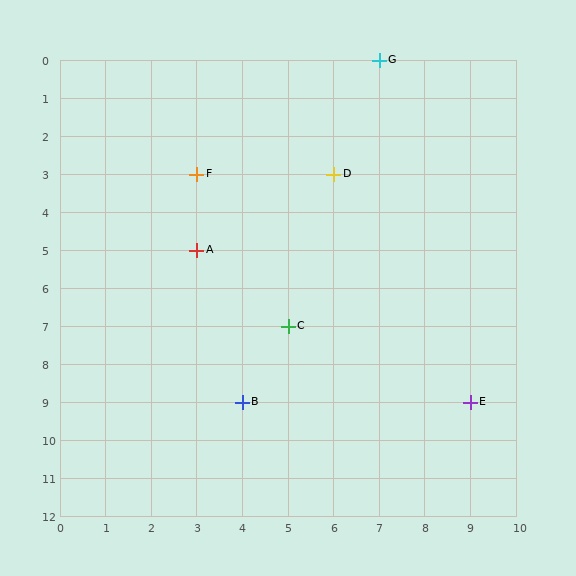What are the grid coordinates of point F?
Point F is at grid coordinates (3, 3).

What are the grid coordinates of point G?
Point G is at grid coordinates (7, 0).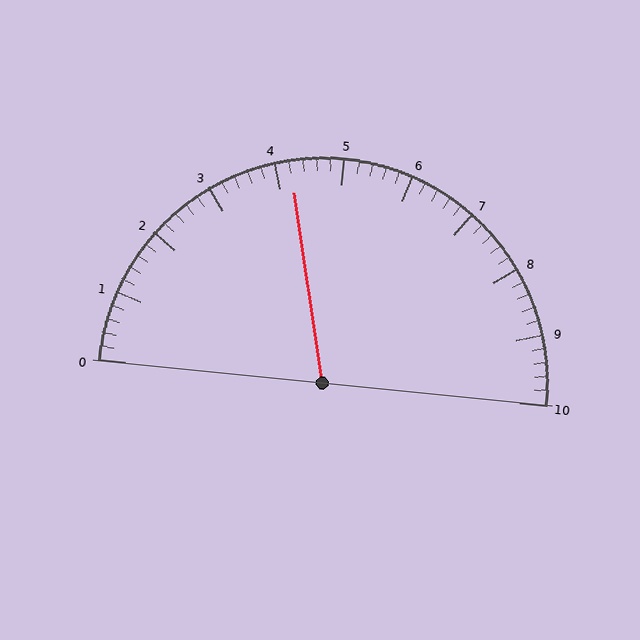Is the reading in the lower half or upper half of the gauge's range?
The reading is in the lower half of the range (0 to 10).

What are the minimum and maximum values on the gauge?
The gauge ranges from 0 to 10.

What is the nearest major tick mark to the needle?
The nearest major tick mark is 4.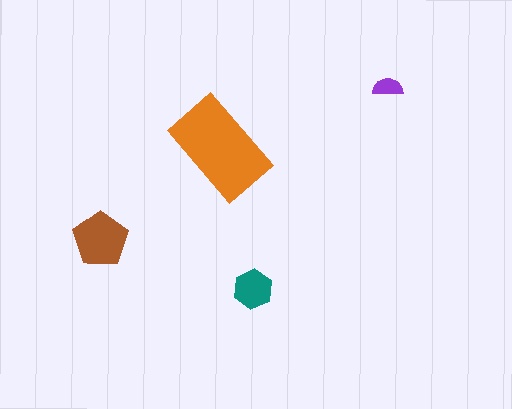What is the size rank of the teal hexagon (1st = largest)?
3rd.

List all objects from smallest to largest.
The purple semicircle, the teal hexagon, the brown pentagon, the orange rectangle.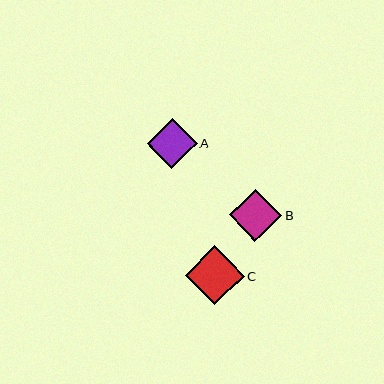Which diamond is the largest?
Diamond C is the largest with a size of approximately 58 pixels.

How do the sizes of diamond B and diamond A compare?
Diamond B and diamond A are approximately the same size.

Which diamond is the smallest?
Diamond A is the smallest with a size of approximately 50 pixels.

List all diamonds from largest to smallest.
From largest to smallest: C, B, A.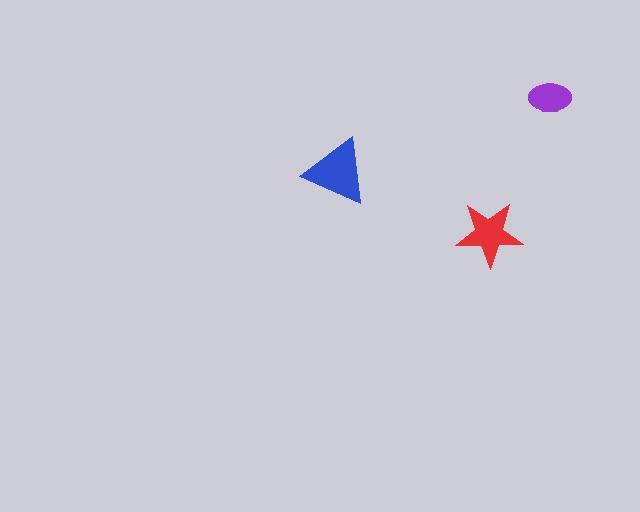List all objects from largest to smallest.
The blue triangle, the red star, the purple ellipse.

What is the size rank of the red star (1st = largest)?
2nd.